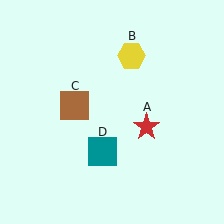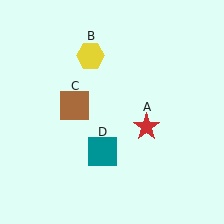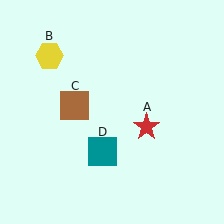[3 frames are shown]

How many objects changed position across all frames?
1 object changed position: yellow hexagon (object B).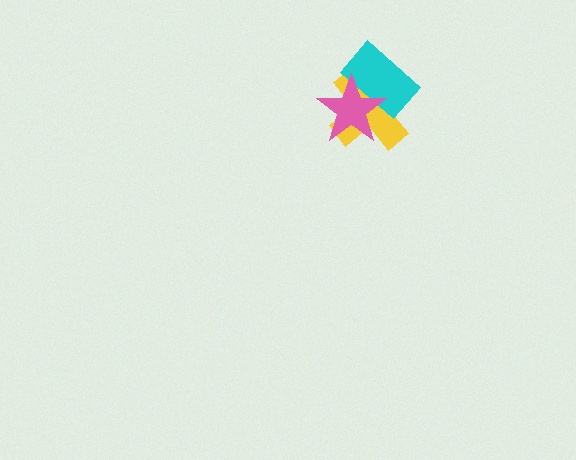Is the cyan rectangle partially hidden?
Yes, it is partially covered by another shape.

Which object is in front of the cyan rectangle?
The pink star is in front of the cyan rectangle.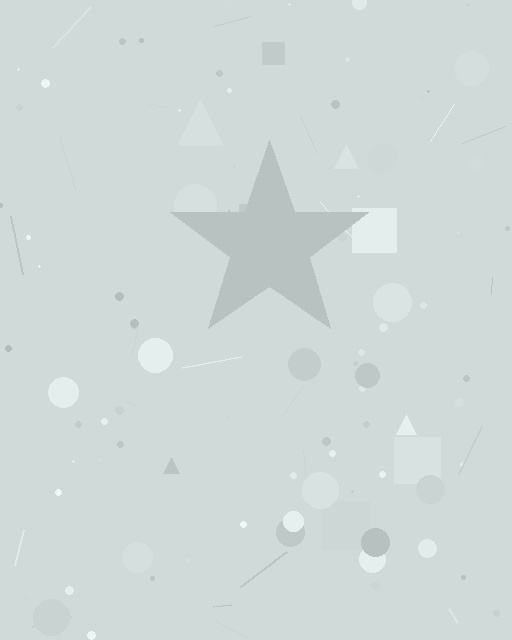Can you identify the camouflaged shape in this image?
The camouflaged shape is a star.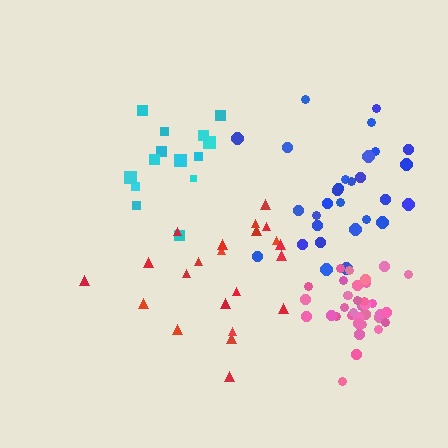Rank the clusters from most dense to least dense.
pink, blue, red, cyan.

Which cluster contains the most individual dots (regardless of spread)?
Pink (35).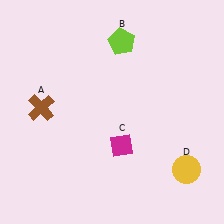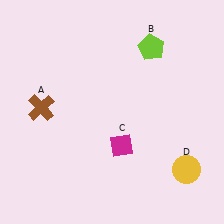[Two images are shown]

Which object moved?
The lime pentagon (B) moved right.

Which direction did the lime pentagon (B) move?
The lime pentagon (B) moved right.